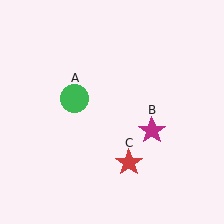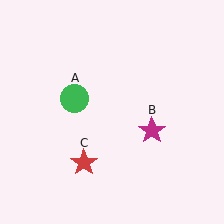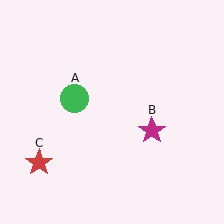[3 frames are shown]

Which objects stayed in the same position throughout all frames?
Green circle (object A) and magenta star (object B) remained stationary.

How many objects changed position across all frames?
1 object changed position: red star (object C).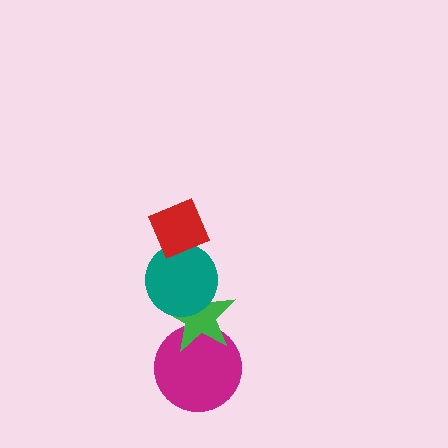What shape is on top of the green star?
The teal circle is on top of the green star.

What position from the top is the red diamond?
The red diamond is 1st from the top.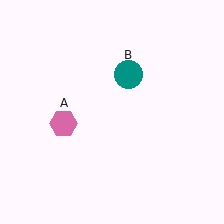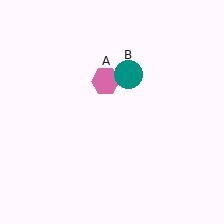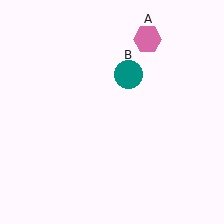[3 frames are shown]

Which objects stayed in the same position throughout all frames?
Teal circle (object B) remained stationary.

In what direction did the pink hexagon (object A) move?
The pink hexagon (object A) moved up and to the right.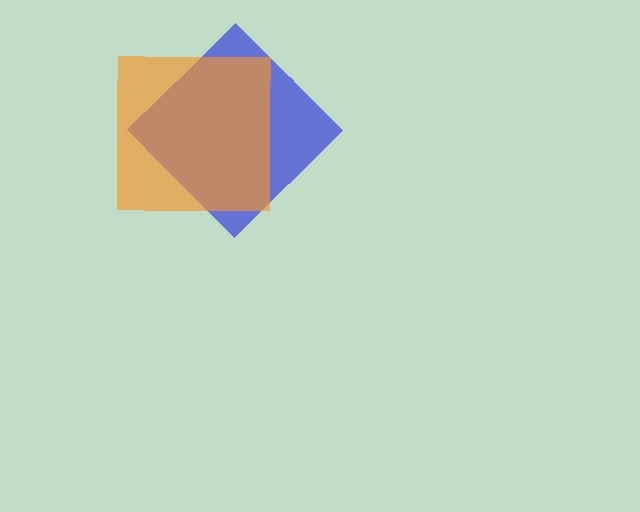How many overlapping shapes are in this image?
There are 2 overlapping shapes in the image.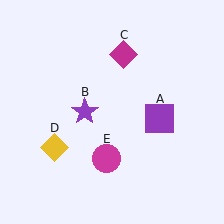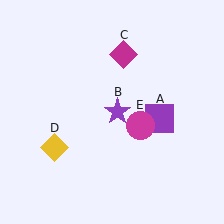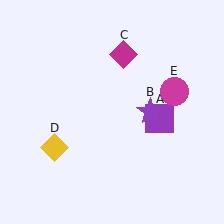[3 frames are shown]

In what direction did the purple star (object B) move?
The purple star (object B) moved right.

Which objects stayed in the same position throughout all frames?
Purple square (object A) and magenta diamond (object C) and yellow diamond (object D) remained stationary.